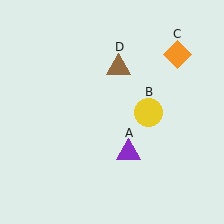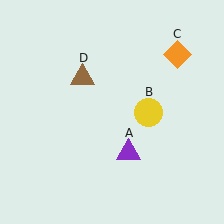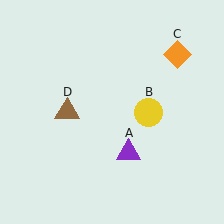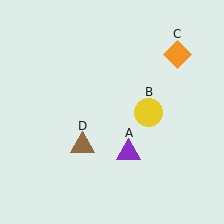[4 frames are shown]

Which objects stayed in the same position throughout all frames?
Purple triangle (object A) and yellow circle (object B) and orange diamond (object C) remained stationary.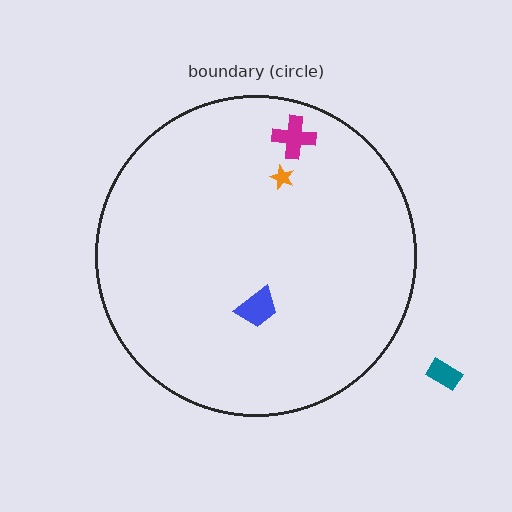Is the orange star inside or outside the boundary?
Inside.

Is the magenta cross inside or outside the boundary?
Inside.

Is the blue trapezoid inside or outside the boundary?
Inside.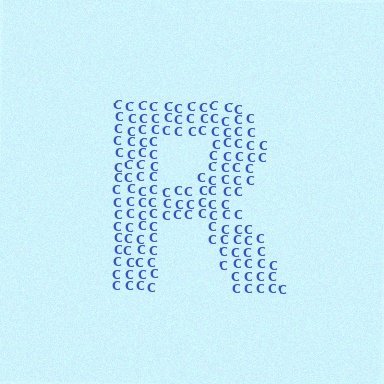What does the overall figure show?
The overall figure shows the letter R.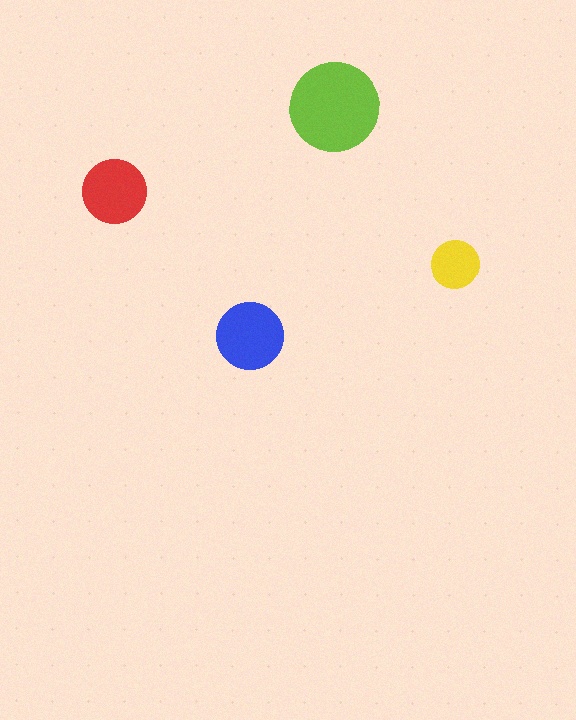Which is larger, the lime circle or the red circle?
The lime one.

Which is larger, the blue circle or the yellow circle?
The blue one.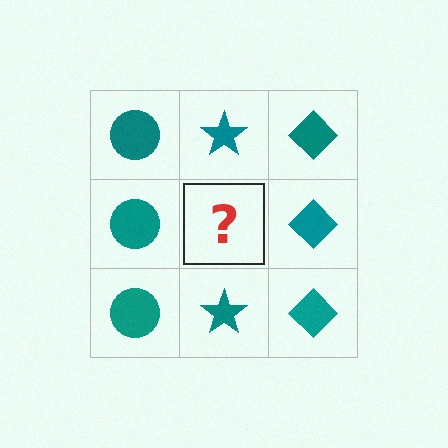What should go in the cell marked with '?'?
The missing cell should contain a teal star.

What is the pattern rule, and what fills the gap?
The rule is that each column has a consistent shape. The gap should be filled with a teal star.